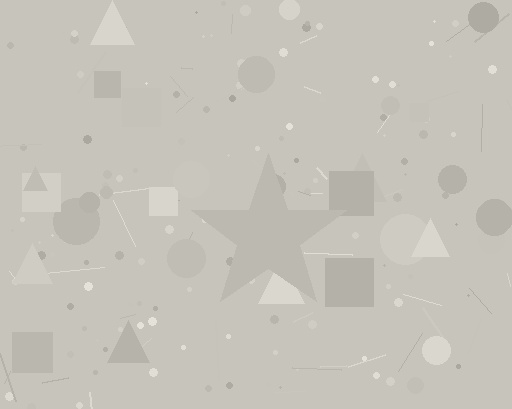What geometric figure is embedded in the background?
A star is embedded in the background.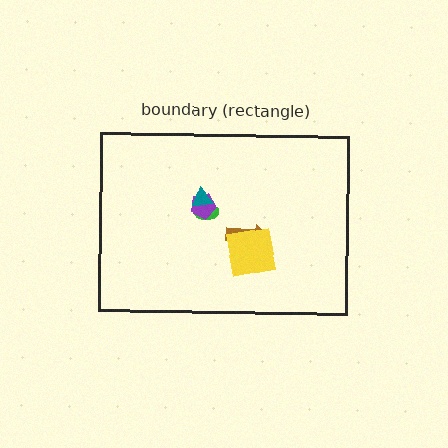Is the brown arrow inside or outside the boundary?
Inside.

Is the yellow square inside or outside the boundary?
Inside.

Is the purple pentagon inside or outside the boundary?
Inside.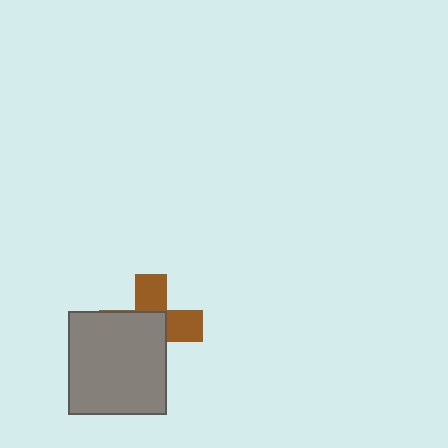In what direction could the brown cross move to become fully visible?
The brown cross could move toward the upper-right. That would shift it out from behind the gray rectangle entirely.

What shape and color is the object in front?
The object in front is a gray rectangle.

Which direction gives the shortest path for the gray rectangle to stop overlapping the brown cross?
Moving toward the lower-left gives the shortest separation.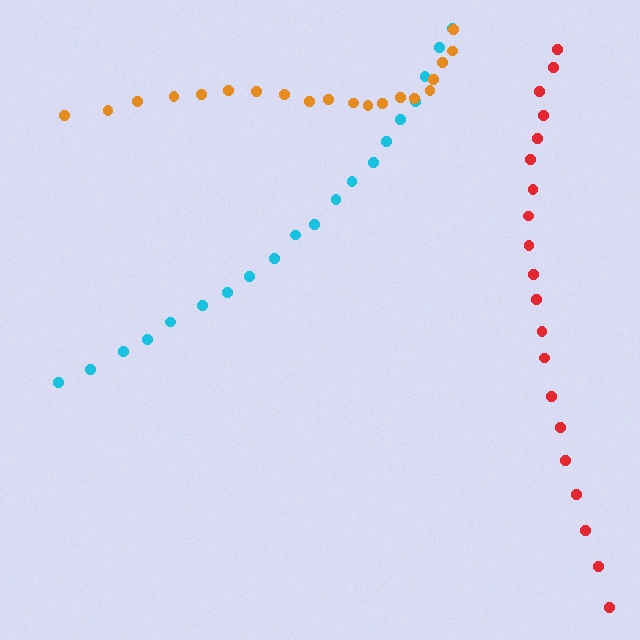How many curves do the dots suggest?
There are 3 distinct paths.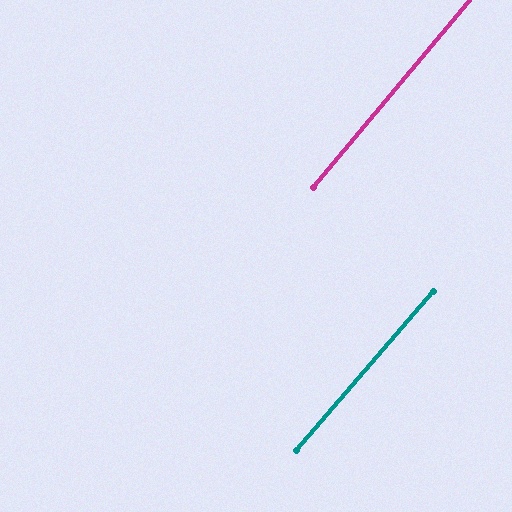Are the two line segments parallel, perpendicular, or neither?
Parallel — their directions differ by only 0.8°.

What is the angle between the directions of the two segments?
Approximately 1 degree.